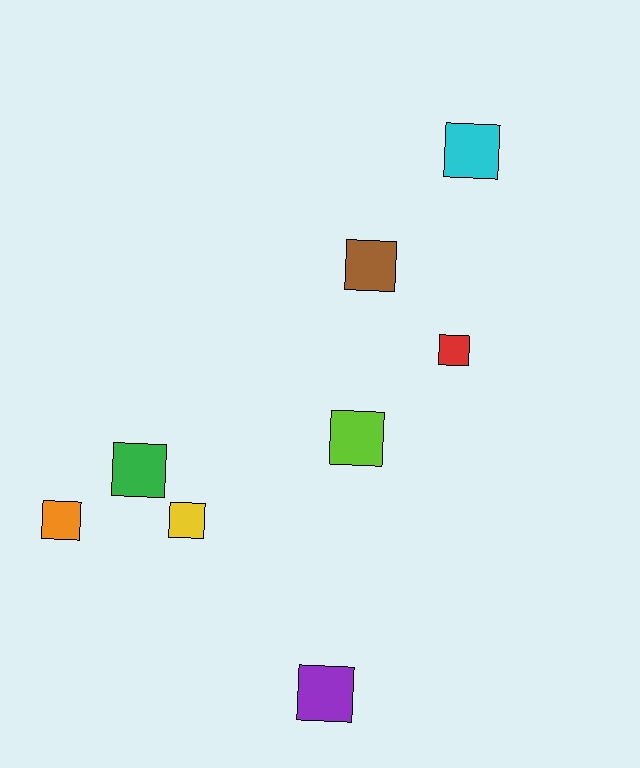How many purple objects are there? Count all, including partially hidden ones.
There is 1 purple object.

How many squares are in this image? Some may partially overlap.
There are 8 squares.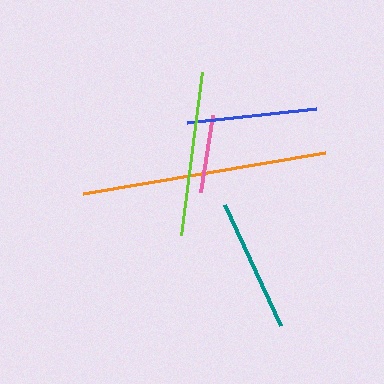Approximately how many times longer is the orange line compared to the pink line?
The orange line is approximately 3.2 times the length of the pink line.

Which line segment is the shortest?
The pink line is the shortest at approximately 77 pixels.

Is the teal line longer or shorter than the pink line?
The teal line is longer than the pink line.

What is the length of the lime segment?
The lime segment is approximately 164 pixels long.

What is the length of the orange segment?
The orange segment is approximately 246 pixels long.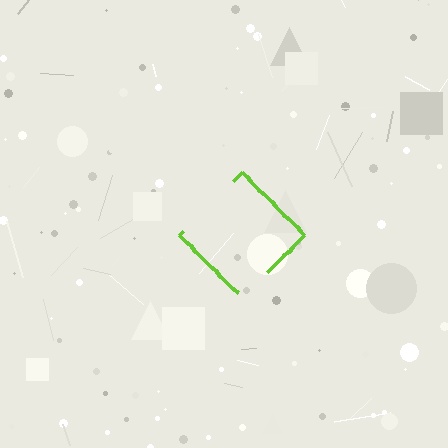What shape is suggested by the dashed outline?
The dashed outline suggests a diamond.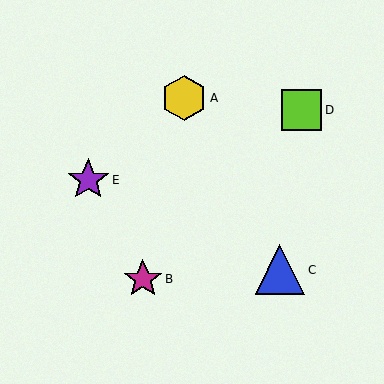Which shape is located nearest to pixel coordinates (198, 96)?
The yellow hexagon (labeled A) at (184, 98) is nearest to that location.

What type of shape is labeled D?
Shape D is a lime square.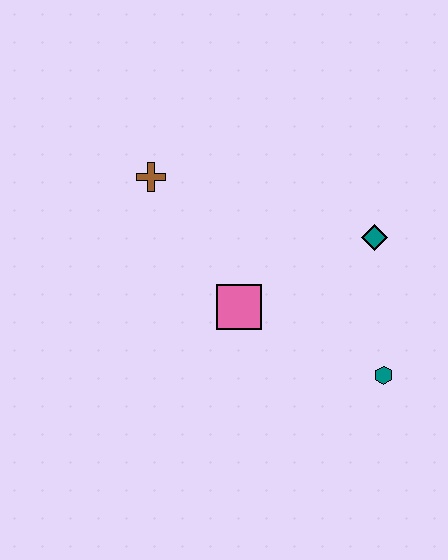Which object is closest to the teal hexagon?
The teal diamond is closest to the teal hexagon.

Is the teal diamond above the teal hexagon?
Yes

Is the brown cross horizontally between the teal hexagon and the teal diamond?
No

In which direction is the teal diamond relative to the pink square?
The teal diamond is to the right of the pink square.